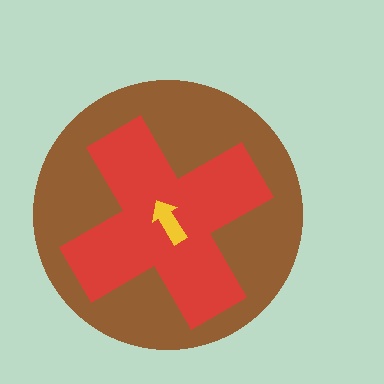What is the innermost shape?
The yellow arrow.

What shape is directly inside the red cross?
The yellow arrow.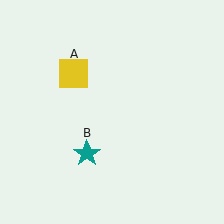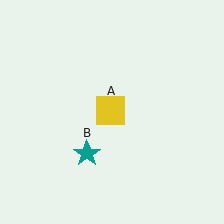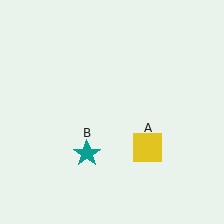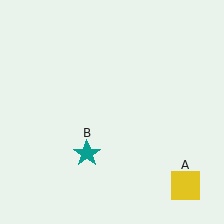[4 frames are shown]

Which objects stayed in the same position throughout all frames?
Teal star (object B) remained stationary.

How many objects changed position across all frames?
1 object changed position: yellow square (object A).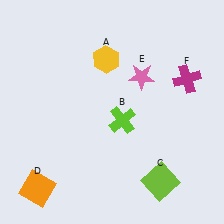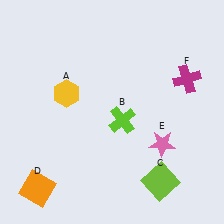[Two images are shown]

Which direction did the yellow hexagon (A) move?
The yellow hexagon (A) moved left.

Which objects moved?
The objects that moved are: the yellow hexagon (A), the pink star (E).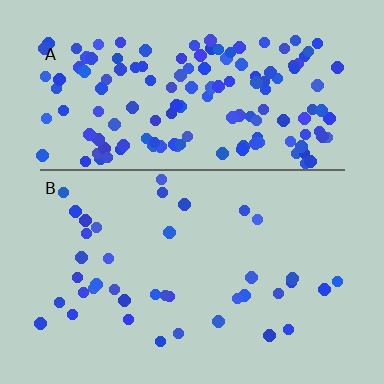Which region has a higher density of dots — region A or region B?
A (the top).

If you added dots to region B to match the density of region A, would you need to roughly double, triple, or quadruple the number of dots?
Approximately quadruple.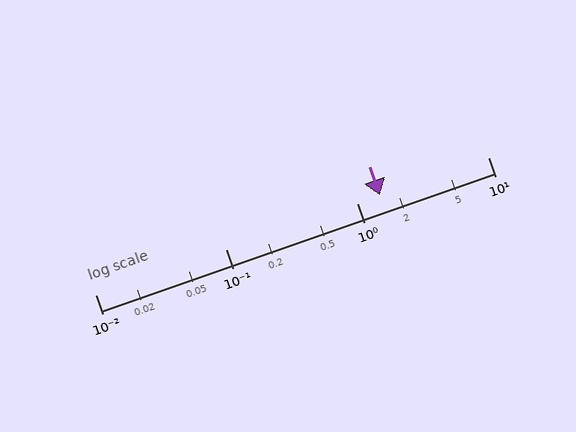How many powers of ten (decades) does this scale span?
The scale spans 3 decades, from 0.01 to 10.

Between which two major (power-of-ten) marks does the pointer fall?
The pointer is between 1 and 10.